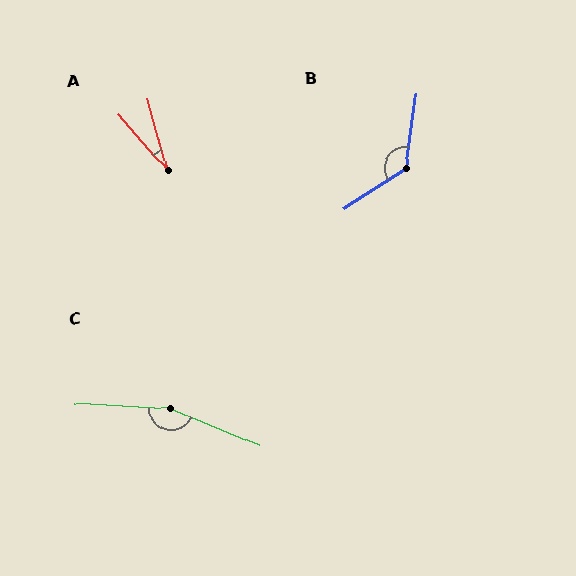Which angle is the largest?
C, at approximately 160 degrees.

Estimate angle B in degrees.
Approximately 131 degrees.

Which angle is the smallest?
A, at approximately 26 degrees.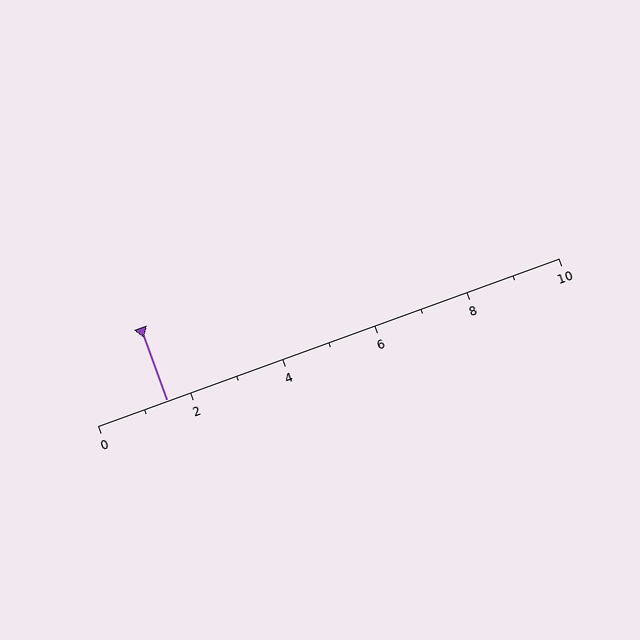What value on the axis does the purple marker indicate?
The marker indicates approximately 1.5.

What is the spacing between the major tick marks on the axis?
The major ticks are spaced 2 apart.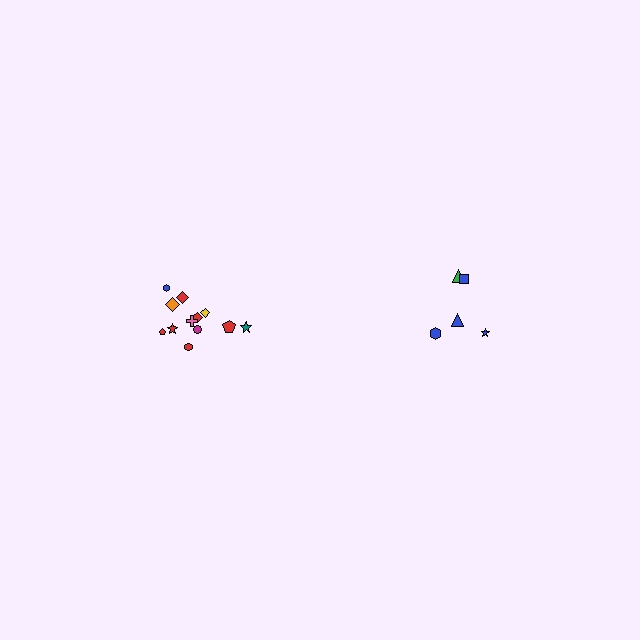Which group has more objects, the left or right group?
The left group.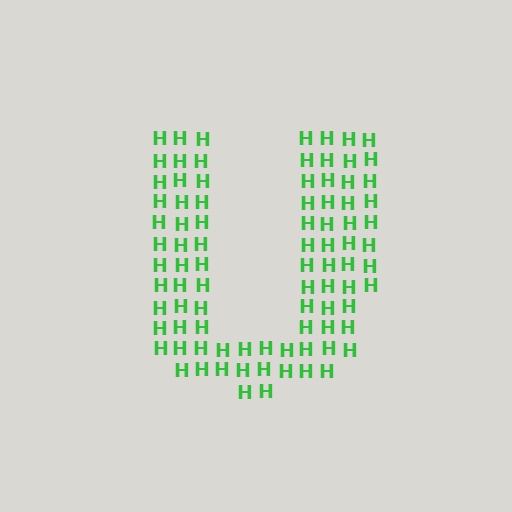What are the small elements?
The small elements are letter H's.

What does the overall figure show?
The overall figure shows the letter U.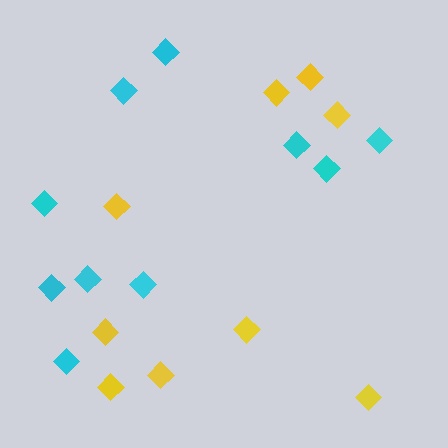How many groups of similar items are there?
There are 2 groups: one group of yellow diamonds (9) and one group of cyan diamonds (10).